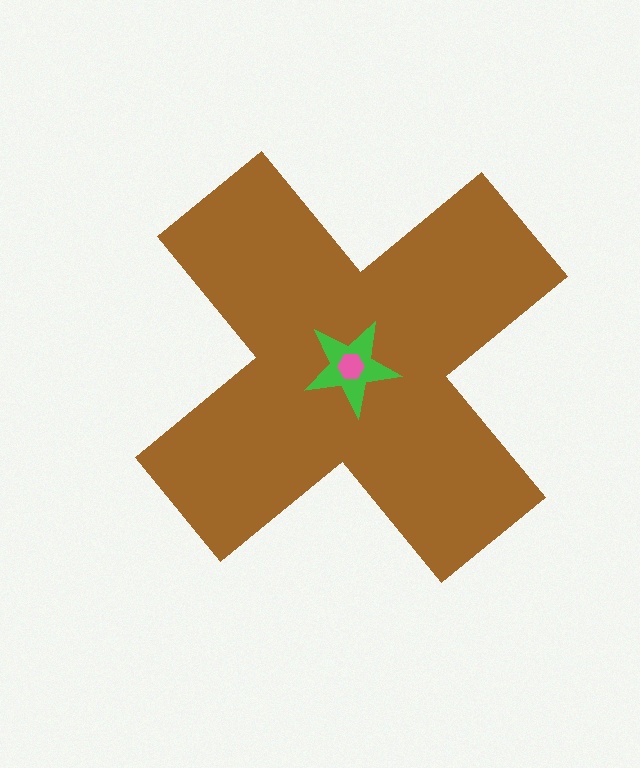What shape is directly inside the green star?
The pink hexagon.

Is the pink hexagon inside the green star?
Yes.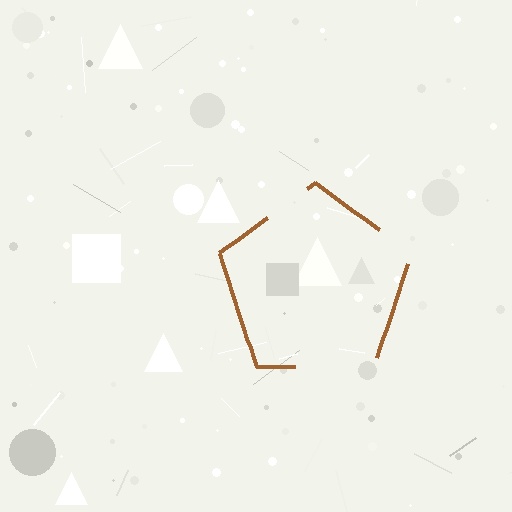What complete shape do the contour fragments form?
The contour fragments form a pentagon.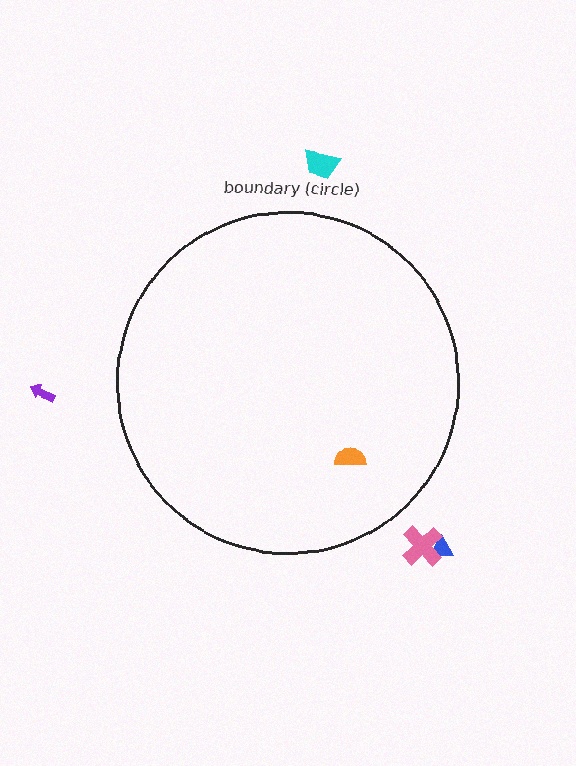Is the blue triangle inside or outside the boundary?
Outside.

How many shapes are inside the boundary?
1 inside, 4 outside.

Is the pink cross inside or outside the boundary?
Outside.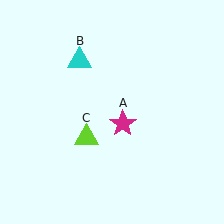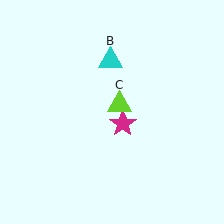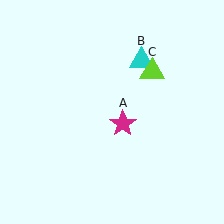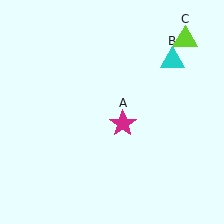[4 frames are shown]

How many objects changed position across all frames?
2 objects changed position: cyan triangle (object B), lime triangle (object C).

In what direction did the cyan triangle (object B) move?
The cyan triangle (object B) moved right.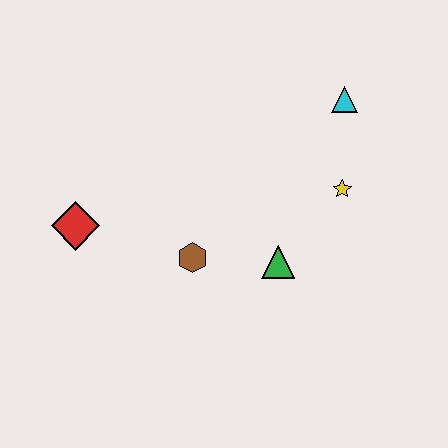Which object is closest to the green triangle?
The brown hexagon is closest to the green triangle.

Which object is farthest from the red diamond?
The cyan triangle is farthest from the red diamond.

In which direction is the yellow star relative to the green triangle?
The yellow star is above the green triangle.